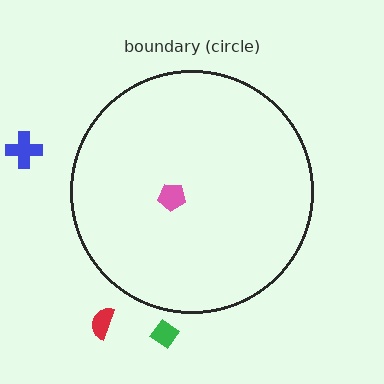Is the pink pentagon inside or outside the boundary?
Inside.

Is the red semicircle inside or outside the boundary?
Outside.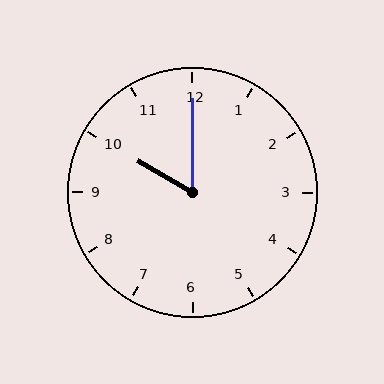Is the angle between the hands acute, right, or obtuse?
It is acute.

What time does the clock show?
10:00.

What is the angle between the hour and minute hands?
Approximately 60 degrees.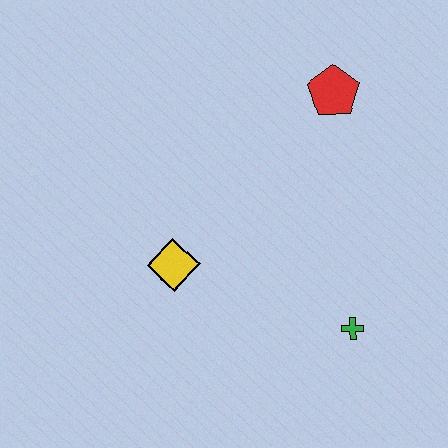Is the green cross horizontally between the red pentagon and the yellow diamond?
No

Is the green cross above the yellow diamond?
No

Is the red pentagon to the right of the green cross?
No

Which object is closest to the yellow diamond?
The green cross is closest to the yellow diamond.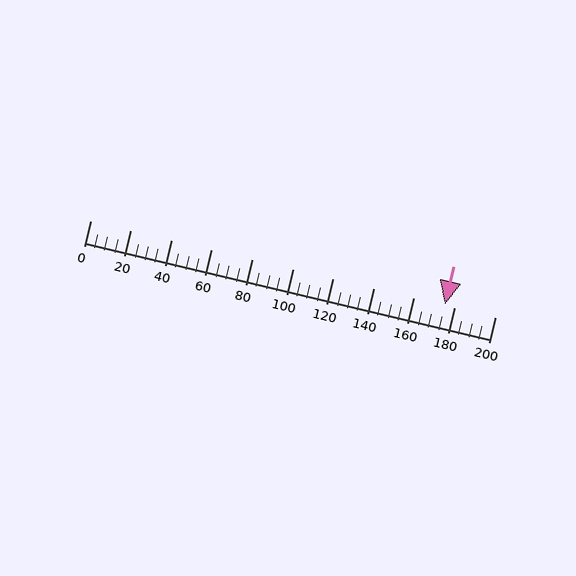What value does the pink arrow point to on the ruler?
The pink arrow points to approximately 175.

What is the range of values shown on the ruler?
The ruler shows values from 0 to 200.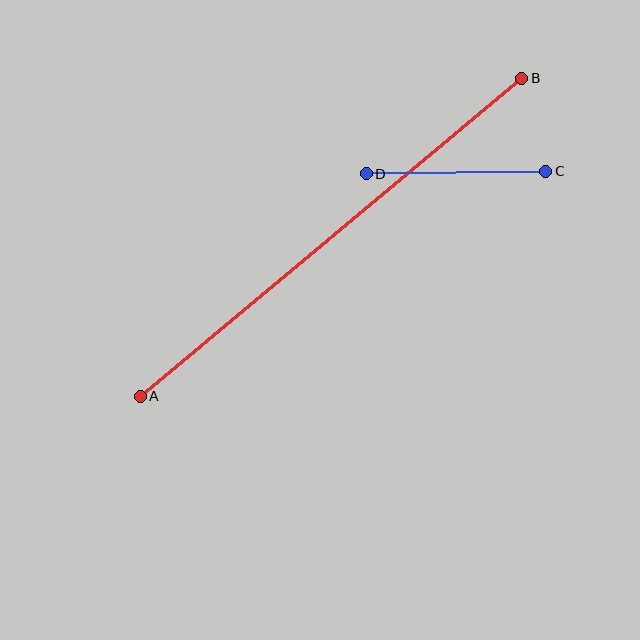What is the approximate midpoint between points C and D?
The midpoint is at approximately (456, 173) pixels.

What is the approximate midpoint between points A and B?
The midpoint is at approximately (331, 237) pixels.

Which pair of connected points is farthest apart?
Points A and B are farthest apart.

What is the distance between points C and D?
The distance is approximately 180 pixels.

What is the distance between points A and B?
The distance is approximately 497 pixels.